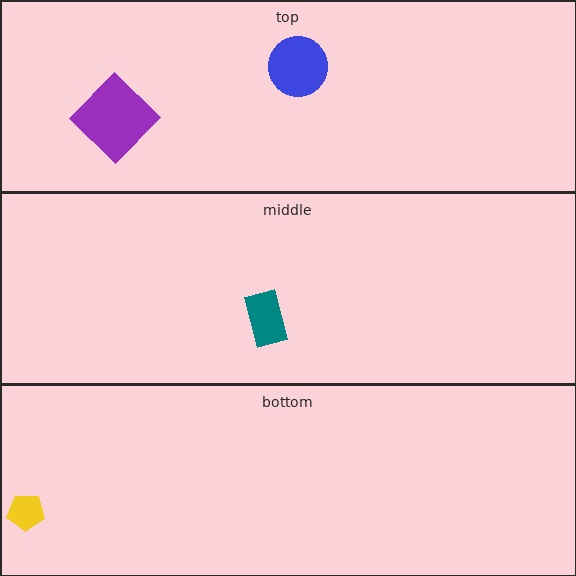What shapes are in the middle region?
The teal rectangle.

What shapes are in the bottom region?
The yellow pentagon.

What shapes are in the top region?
The purple diamond, the blue circle.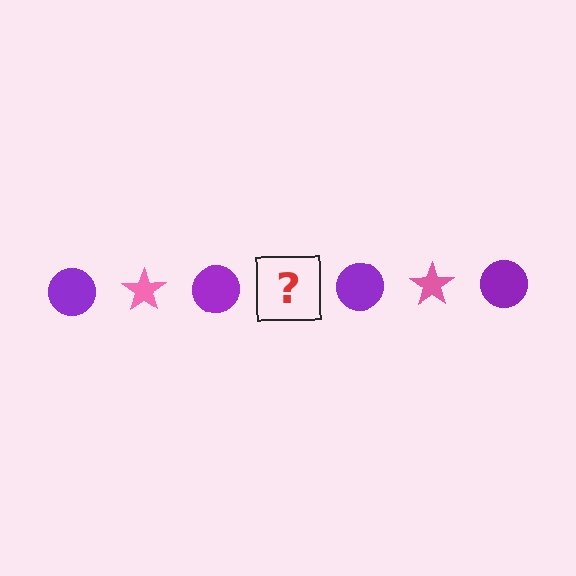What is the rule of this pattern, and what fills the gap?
The rule is that the pattern alternates between purple circle and pink star. The gap should be filled with a pink star.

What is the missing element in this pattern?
The missing element is a pink star.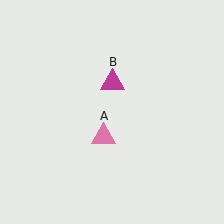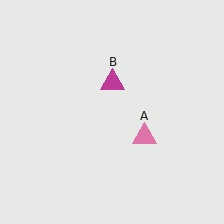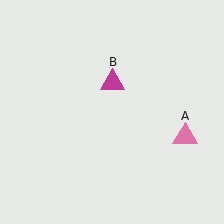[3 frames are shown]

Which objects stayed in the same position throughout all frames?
Magenta triangle (object B) remained stationary.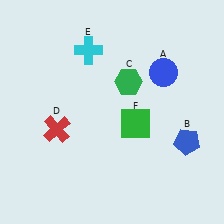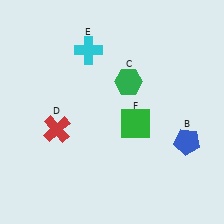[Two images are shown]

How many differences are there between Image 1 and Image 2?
There is 1 difference between the two images.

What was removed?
The blue circle (A) was removed in Image 2.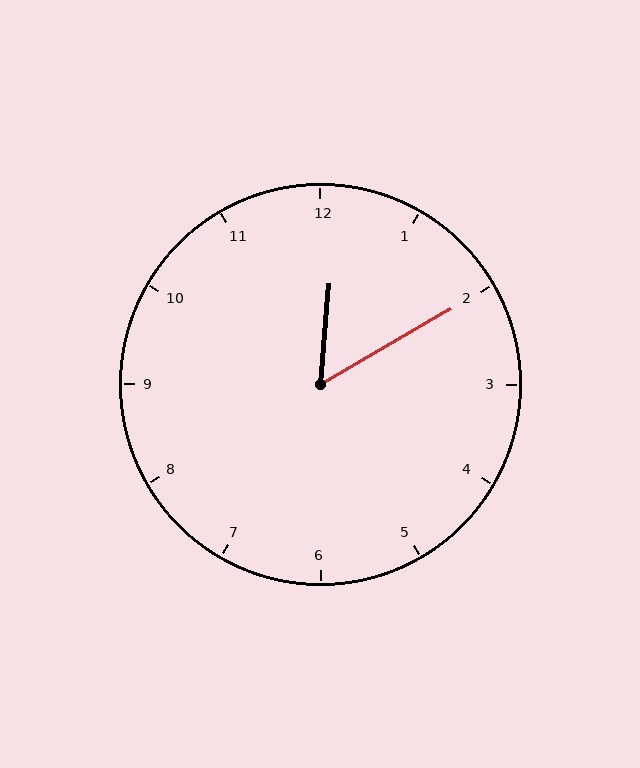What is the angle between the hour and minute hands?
Approximately 55 degrees.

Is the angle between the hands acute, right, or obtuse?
It is acute.